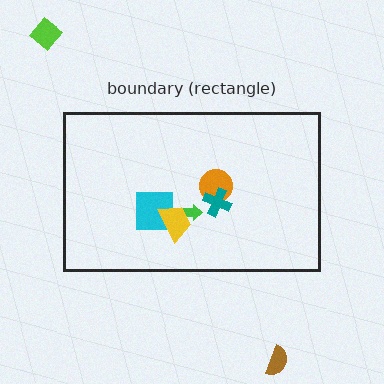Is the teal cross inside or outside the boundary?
Inside.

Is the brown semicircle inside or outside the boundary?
Outside.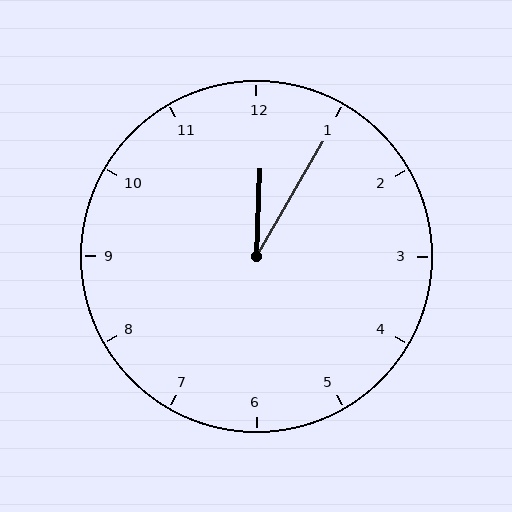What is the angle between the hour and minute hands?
Approximately 28 degrees.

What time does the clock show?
12:05.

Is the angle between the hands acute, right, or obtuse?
It is acute.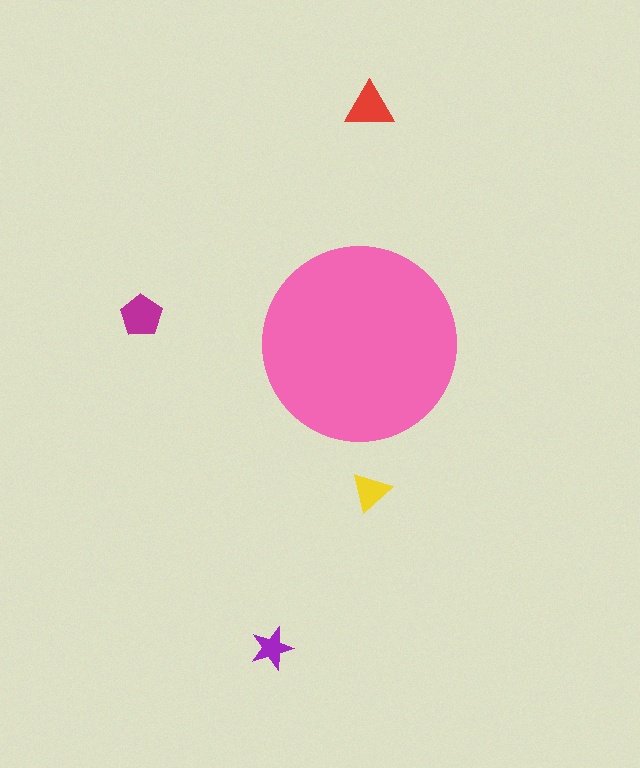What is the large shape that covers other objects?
A pink circle.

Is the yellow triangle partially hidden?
No, the yellow triangle is fully visible.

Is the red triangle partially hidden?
No, the red triangle is fully visible.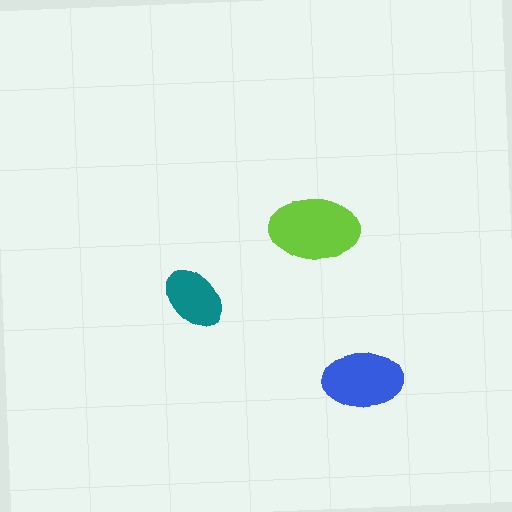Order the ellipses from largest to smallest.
the lime one, the blue one, the teal one.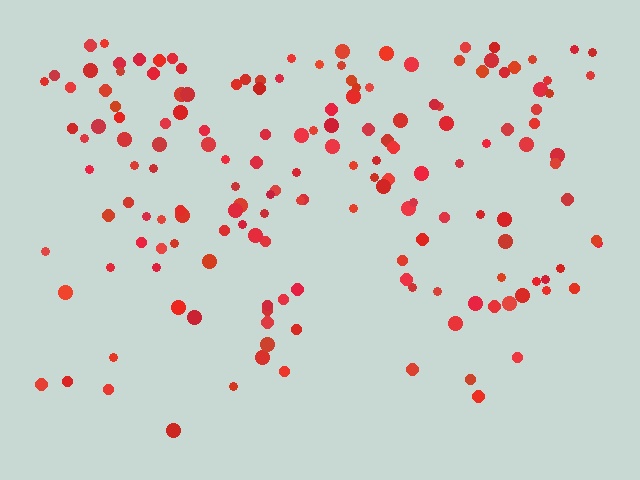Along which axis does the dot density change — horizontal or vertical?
Vertical.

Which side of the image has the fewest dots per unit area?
The bottom.